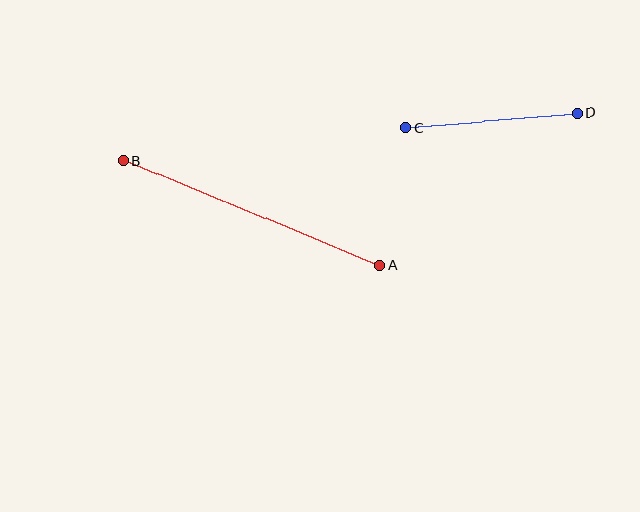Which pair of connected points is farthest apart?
Points A and B are farthest apart.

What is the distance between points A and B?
The distance is approximately 277 pixels.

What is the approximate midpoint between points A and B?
The midpoint is at approximately (252, 213) pixels.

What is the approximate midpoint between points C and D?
The midpoint is at approximately (491, 120) pixels.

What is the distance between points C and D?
The distance is approximately 172 pixels.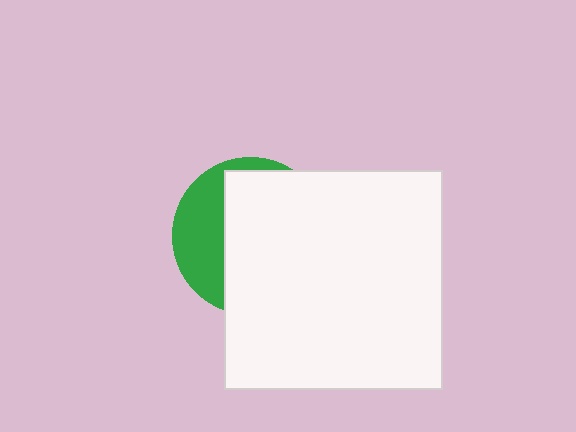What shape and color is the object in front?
The object in front is a white square.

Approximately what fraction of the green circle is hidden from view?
Roughly 68% of the green circle is hidden behind the white square.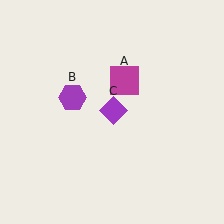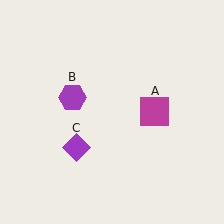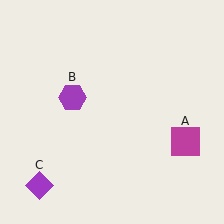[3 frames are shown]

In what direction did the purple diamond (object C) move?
The purple diamond (object C) moved down and to the left.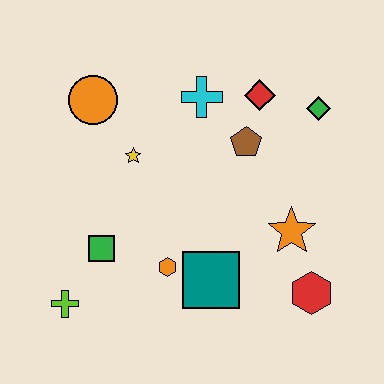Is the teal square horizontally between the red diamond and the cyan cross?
Yes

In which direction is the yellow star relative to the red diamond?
The yellow star is to the left of the red diamond.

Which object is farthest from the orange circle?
The red hexagon is farthest from the orange circle.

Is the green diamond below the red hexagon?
No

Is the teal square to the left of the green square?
No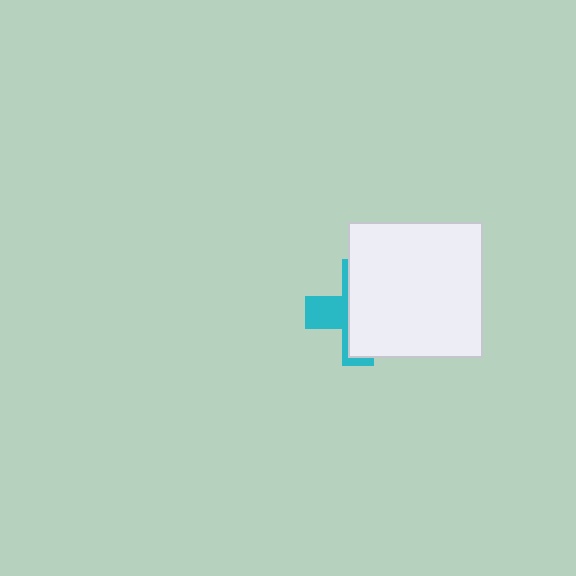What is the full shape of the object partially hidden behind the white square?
The partially hidden object is a cyan cross.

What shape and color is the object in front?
The object in front is a white square.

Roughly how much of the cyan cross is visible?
A small part of it is visible (roughly 35%).